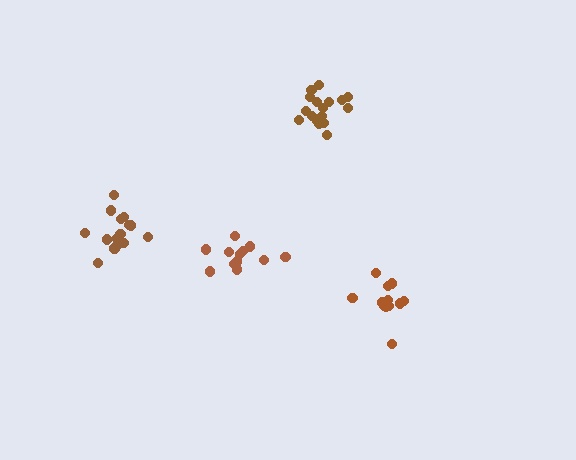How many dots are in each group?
Group 1: 15 dots, Group 2: 14 dots, Group 3: 17 dots, Group 4: 13 dots (59 total).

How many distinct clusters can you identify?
There are 4 distinct clusters.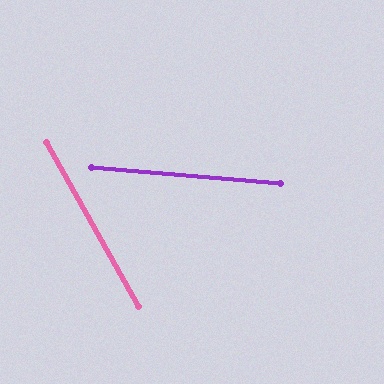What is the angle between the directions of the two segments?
Approximately 56 degrees.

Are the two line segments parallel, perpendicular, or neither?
Neither parallel nor perpendicular — they differ by about 56°.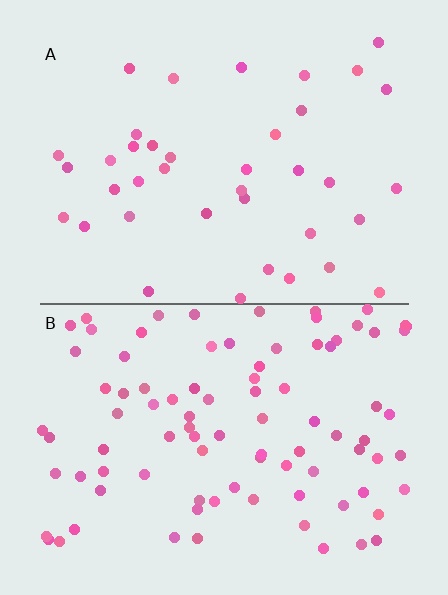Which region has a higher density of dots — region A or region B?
B (the bottom).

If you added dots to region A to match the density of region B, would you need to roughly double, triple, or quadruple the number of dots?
Approximately double.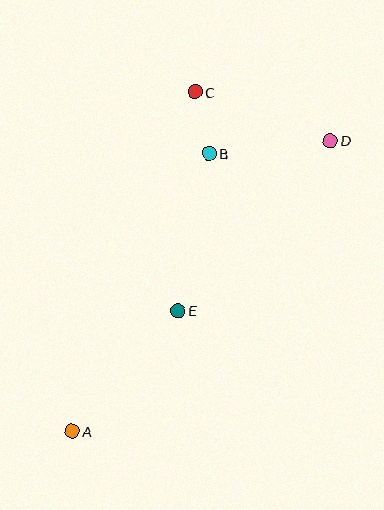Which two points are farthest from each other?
Points A and D are farthest from each other.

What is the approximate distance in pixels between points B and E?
The distance between B and E is approximately 160 pixels.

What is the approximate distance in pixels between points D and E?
The distance between D and E is approximately 228 pixels.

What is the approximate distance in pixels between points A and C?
The distance between A and C is approximately 361 pixels.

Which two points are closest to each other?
Points B and C are closest to each other.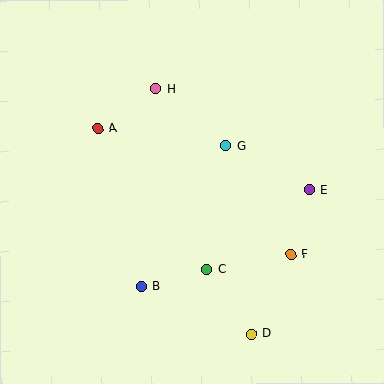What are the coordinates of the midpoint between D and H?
The midpoint between D and H is at (204, 211).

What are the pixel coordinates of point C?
Point C is at (207, 269).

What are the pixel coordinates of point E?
Point E is at (309, 190).